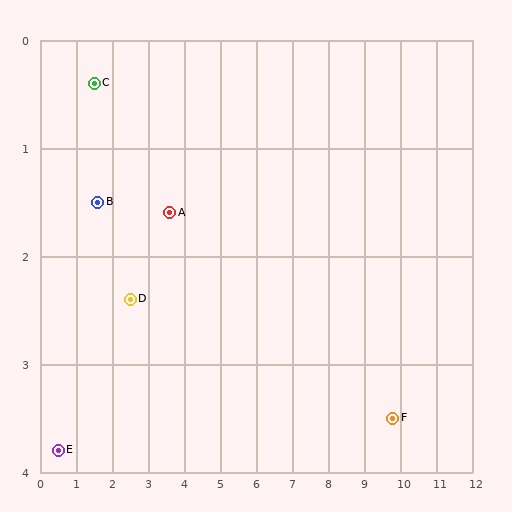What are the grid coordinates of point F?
Point F is at approximately (9.8, 3.5).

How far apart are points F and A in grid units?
Points F and A are about 6.5 grid units apart.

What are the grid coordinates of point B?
Point B is at approximately (1.6, 1.5).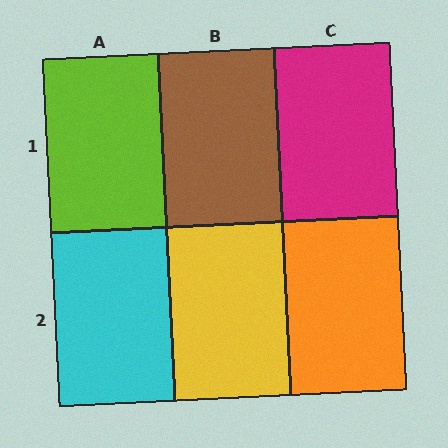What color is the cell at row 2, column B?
Yellow.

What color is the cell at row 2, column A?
Cyan.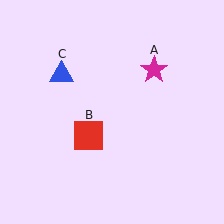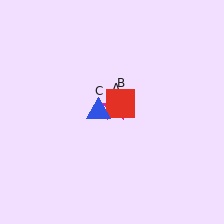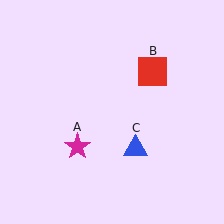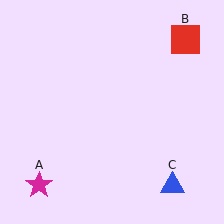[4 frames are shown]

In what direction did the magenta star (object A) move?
The magenta star (object A) moved down and to the left.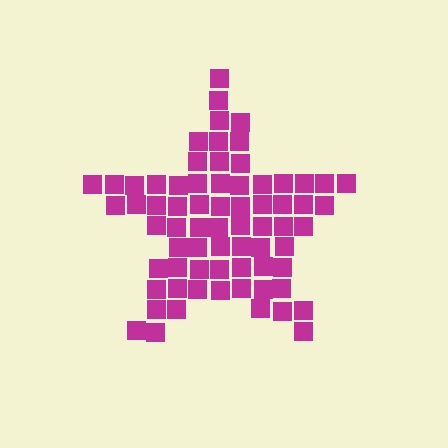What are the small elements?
The small elements are squares.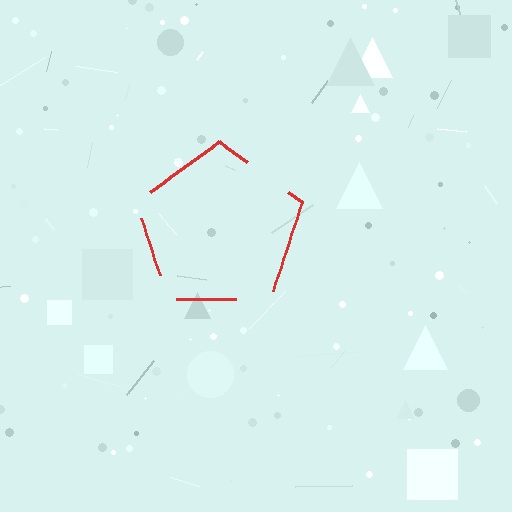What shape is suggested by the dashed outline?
The dashed outline suggests a pentagon.